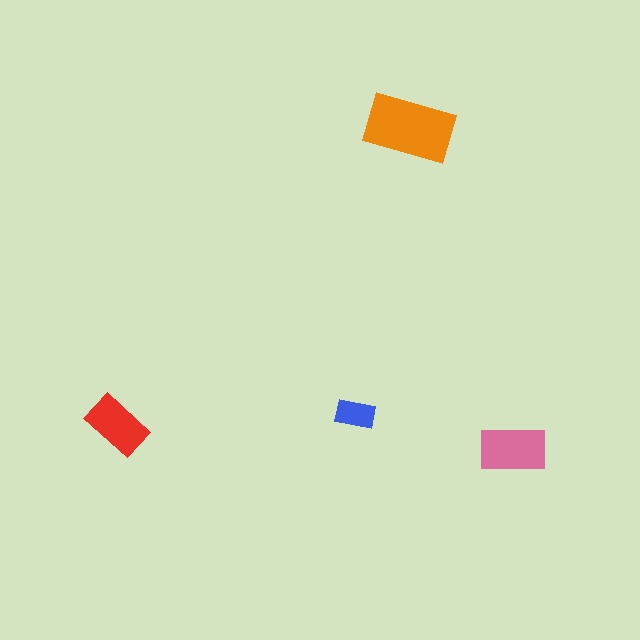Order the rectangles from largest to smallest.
the orange one, the pink one, the red one, the blue one.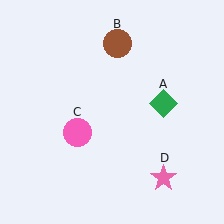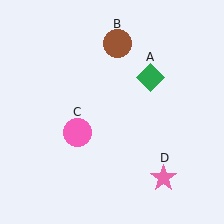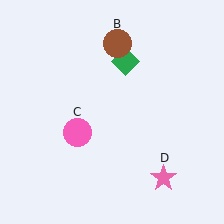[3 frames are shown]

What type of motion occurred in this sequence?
The green diamond (object A) rotated counterclockwise around the center of the scene.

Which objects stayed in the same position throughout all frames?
Brown circle (object B) and pink circle (object C) and pink star (object D) remained stationary.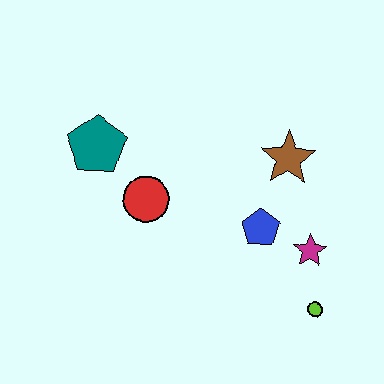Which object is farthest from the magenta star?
The teal pentagon is farthest from the magenta star.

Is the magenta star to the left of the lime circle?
Yes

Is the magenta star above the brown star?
No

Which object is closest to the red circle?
The teal pentagon is closest to the red circle.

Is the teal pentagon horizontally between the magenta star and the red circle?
No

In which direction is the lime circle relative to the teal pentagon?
The lime circle is to the right of the teal pentagon.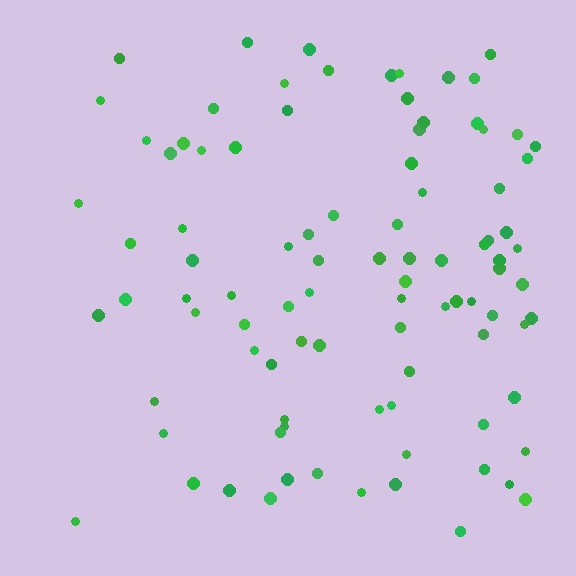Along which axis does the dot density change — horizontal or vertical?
Horizontal.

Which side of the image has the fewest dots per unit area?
The left.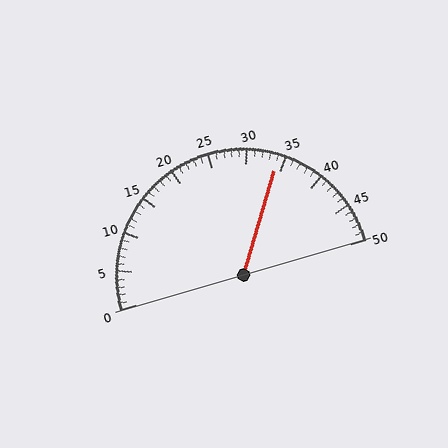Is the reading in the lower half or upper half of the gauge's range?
The reading is in the upper half of the range (0 to 50).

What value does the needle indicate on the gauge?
The needle indicates approximately 34.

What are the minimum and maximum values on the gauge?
The gauge ranges from 0 to 50.